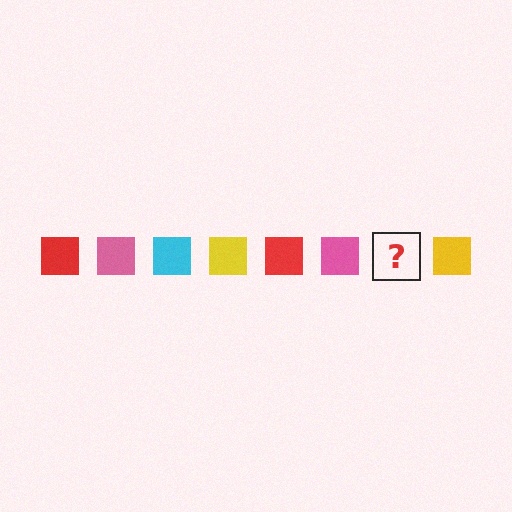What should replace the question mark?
The question mark should be replaced with a cyan square.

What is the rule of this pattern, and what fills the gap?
The rule is that the pattern cycles through red, pink, cyan, yellow squares. The gap should be filled with a cyan square.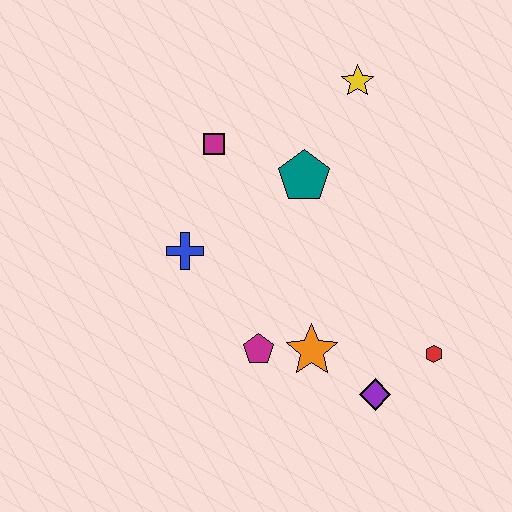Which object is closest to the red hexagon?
The purple diamond is closest to the red hexagon.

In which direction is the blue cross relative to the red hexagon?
The blue cross is to the left of the red hexagon.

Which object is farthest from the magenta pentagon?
The yellow star is farthest from the magenta pentagon.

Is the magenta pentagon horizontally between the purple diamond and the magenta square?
Yes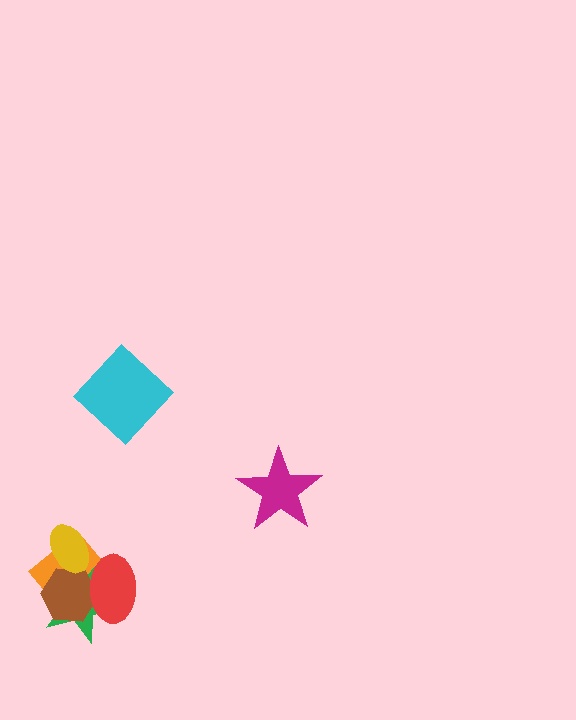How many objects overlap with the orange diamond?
4 objects overlap with the orange diamond.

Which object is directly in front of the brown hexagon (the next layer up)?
The red ellipse is directly in front of the brown hexagon.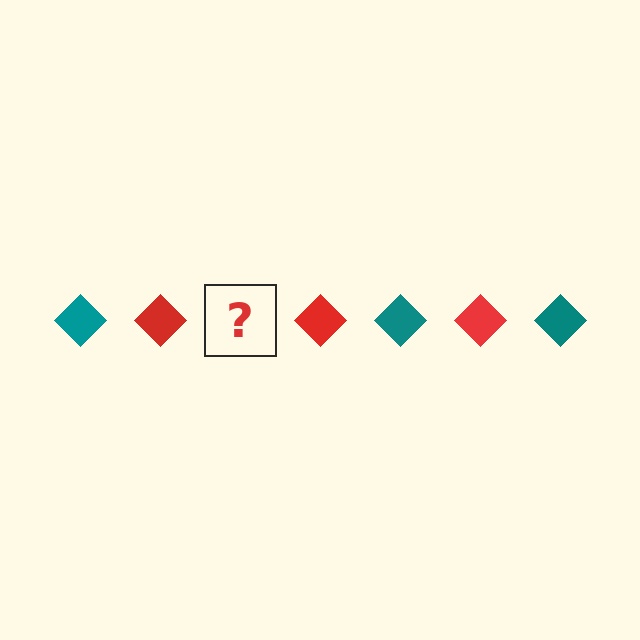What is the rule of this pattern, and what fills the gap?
The rule is that the pattern cycles through teal, red diamonds. The gap should be filled with a teal diamond.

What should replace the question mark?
The question mark should be replaced with a teal diamond.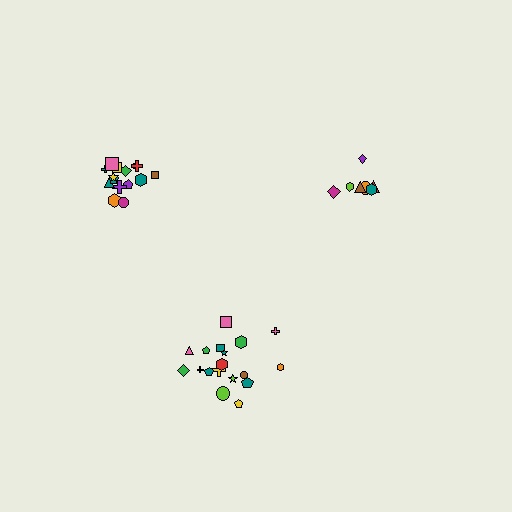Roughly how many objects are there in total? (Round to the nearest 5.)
Roughly 40 objects in total.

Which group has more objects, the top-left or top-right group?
The top-left group.